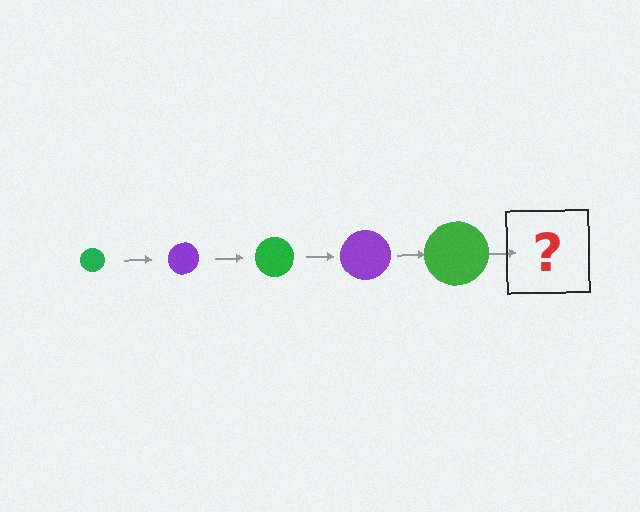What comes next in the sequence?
The next element should be a purple circle, larger than the previous one.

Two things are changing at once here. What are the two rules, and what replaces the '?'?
The two rules are that the circle grows larger each step and the color cycles through green and purple. The '?' should be a purple circle, larger than the previous one.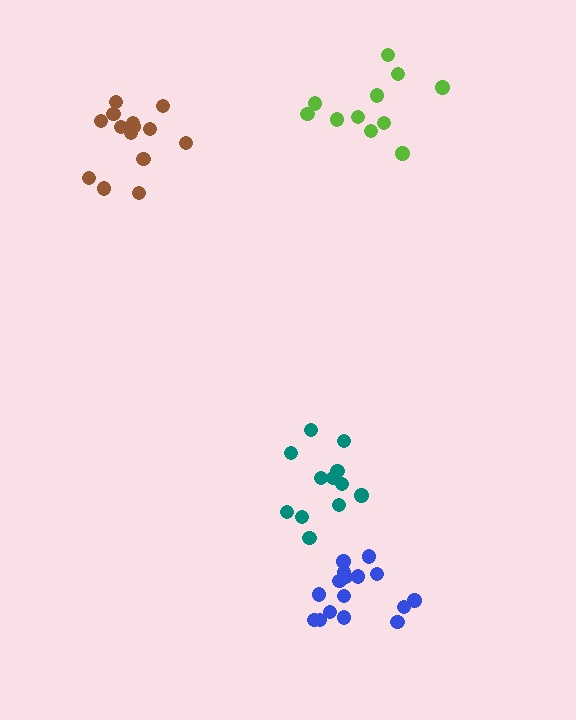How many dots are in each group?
Group 1: 16 dots, Group 2: 14 dots, Group 3: 11 dots, Group 4: 12 dots (53 total).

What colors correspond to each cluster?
The clusters are colored: blue, brown, lime, teal.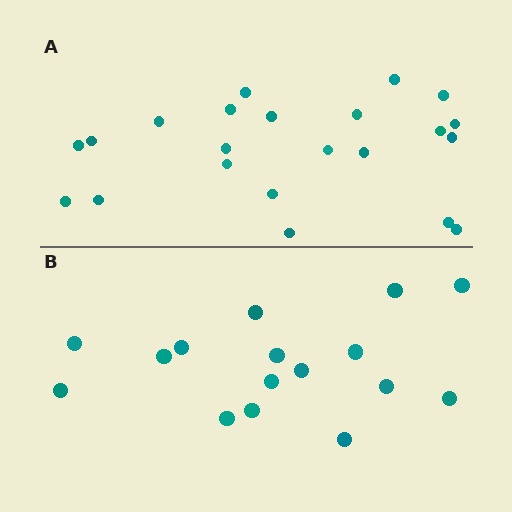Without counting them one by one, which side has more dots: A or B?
Region A (the top region) has more dots.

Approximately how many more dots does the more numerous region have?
Region A has about 6 more dots than region B.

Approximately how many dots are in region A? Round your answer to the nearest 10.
About 20 dots. (The exact count is 22, which rounds to 20.)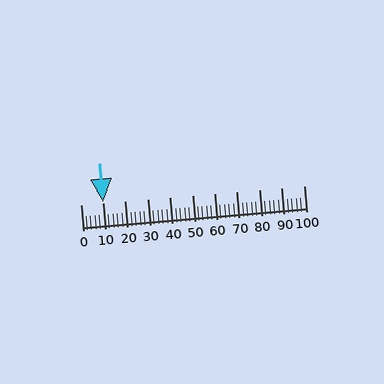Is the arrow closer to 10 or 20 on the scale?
The arrow is closer to 10.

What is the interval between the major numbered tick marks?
The major tick marks are spaced 10 units apart.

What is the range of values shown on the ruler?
The ruler shows values from 0 to 100.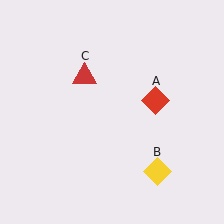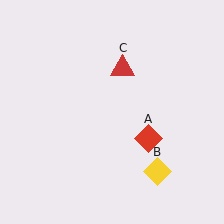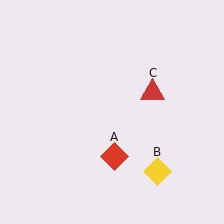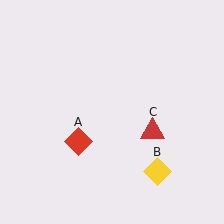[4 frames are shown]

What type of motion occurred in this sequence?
The red diamond (object A), red triangle (object C) rotated clockwise around the center of the scene.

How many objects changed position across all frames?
2 objects changed position: red diamond (object A), red triangle (object C).